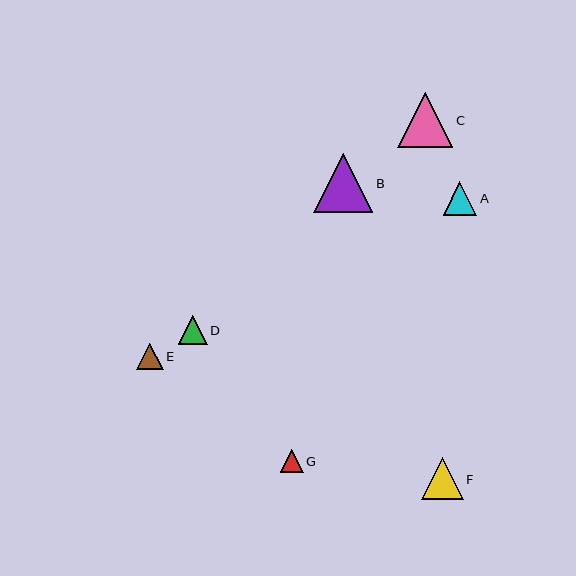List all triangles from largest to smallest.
From largest to smallest: B, C, F, A, D, E, G.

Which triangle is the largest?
Triangle B is the largest with a size of approximately 59 pixels.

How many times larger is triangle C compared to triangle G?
Triangle C is approximately 2.4 times the size of triangle G.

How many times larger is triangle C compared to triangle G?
Triangle C is approximately 2.4 times the size of triangle G.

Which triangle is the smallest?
Triangle G is the smallest with a size of approximately 23 pixels.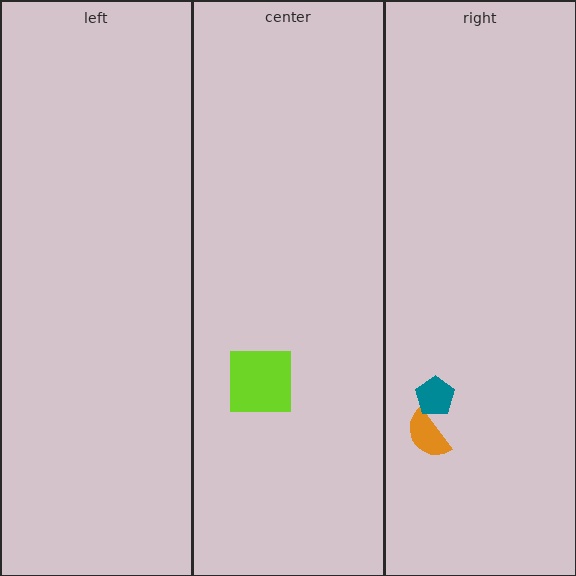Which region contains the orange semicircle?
The right region.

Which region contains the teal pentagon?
The right region.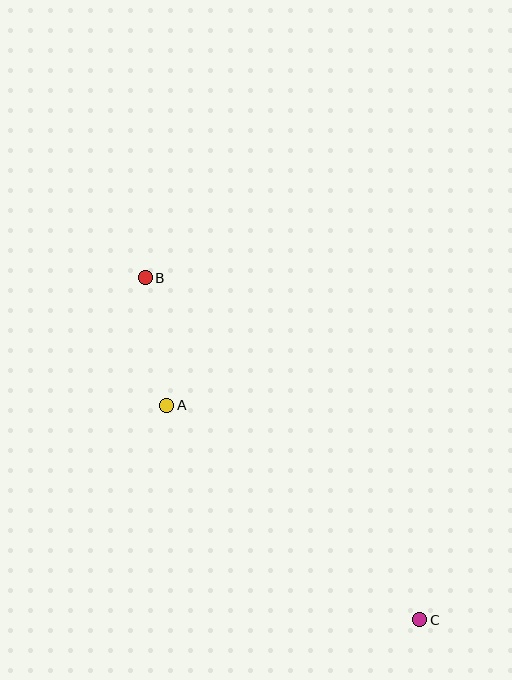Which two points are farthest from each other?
Points B and C are farthest from each other.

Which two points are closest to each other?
Points A and B are closest to each other.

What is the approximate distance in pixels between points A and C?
The distance between A and C is approximately 332 pixels.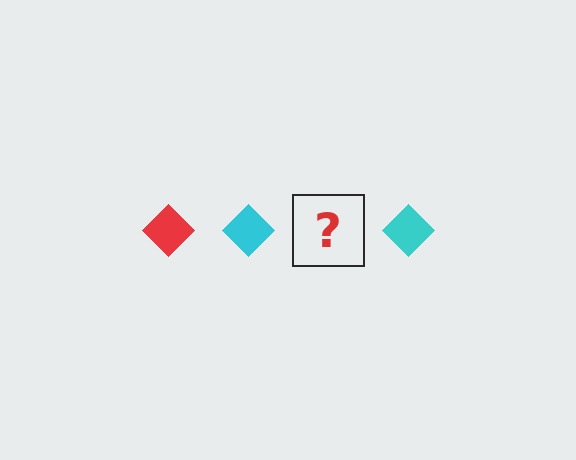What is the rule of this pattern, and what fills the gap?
The rule is that the pattern cycles through red, cyan diamonds. The gap should be filled with a red diamond.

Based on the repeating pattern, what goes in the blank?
The blank should be a red diamond.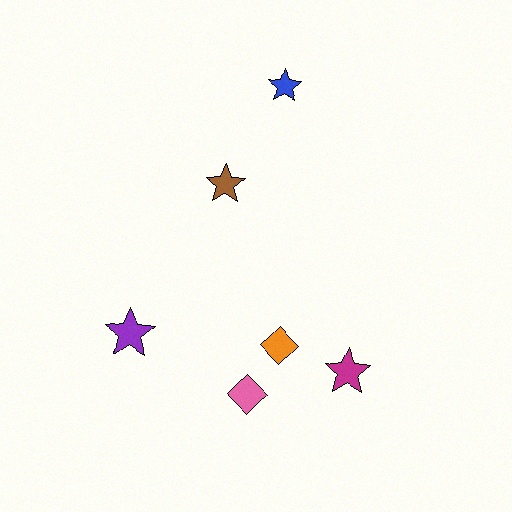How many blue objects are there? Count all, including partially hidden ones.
There is 1 blue object.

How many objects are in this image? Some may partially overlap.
There are 6 objects.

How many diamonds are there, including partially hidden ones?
There are 2 diamonds.